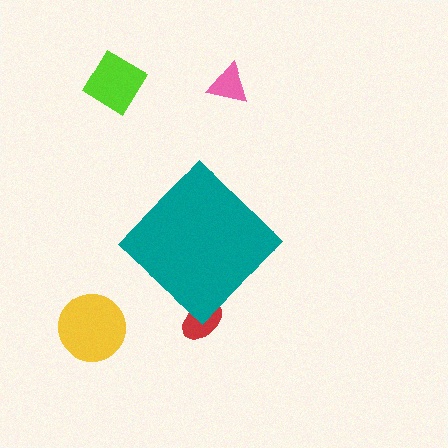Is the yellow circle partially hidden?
No, the yellow circle is fully visible.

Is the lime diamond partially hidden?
No, the lime diamond is fully visible.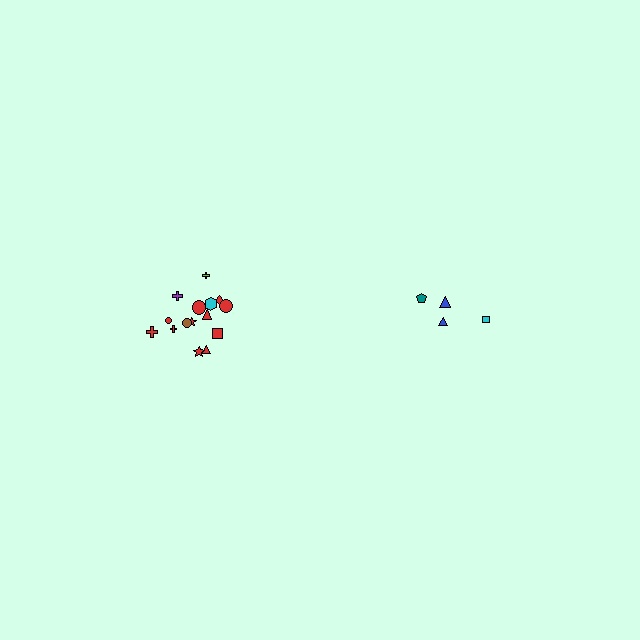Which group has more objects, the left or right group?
The left group.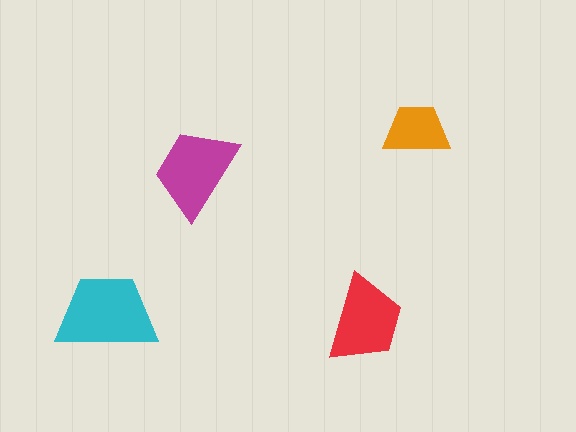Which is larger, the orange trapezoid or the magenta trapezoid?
The magenta one.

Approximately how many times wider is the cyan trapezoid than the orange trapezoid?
About 1.5 times wider.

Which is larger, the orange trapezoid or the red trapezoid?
The red one.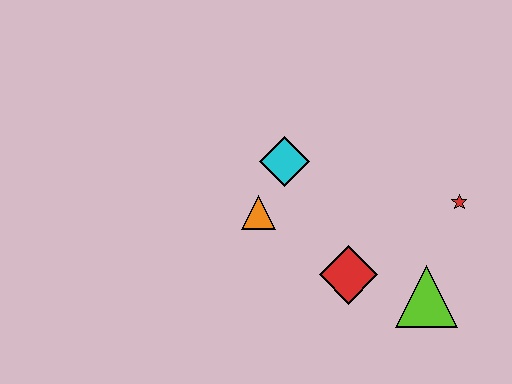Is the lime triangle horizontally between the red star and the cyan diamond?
Yes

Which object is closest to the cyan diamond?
The orange triangle is closest to the cyan diamond.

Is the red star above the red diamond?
Yes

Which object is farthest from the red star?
The orange triangle is farthest from the red star.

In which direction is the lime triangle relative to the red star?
The lime triangle is below the red star.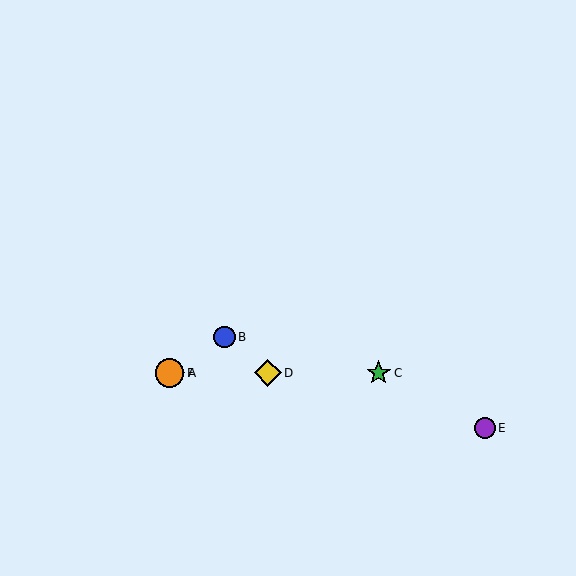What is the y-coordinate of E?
Object E is at y≈428.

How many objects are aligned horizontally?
4 objects (A, C, D, F) are aligned horizontally.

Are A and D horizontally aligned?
Yes, both are at y≈373.